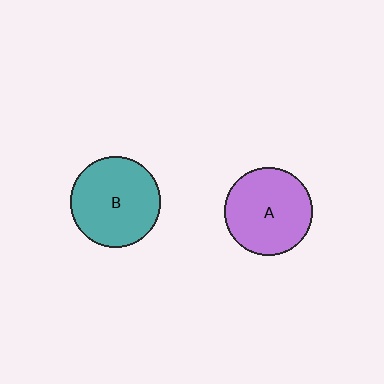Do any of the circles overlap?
No, none of the circles overlap.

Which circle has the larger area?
Circle B (teal).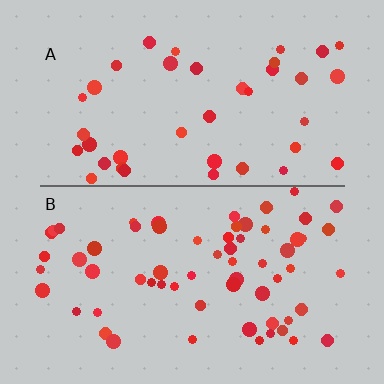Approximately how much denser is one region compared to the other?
Approximately 1.7× — region B over region A.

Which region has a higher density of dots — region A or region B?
B (the bottom).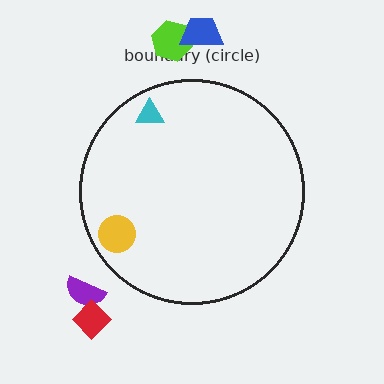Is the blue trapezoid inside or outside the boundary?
Outside.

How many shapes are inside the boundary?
2 inside, 4 outside.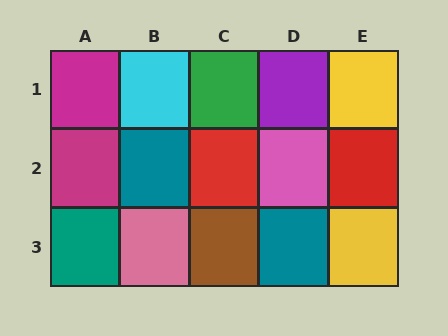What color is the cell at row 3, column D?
Teal.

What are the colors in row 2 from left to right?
Magenta, teal, red, pink, red.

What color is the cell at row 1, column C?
Green.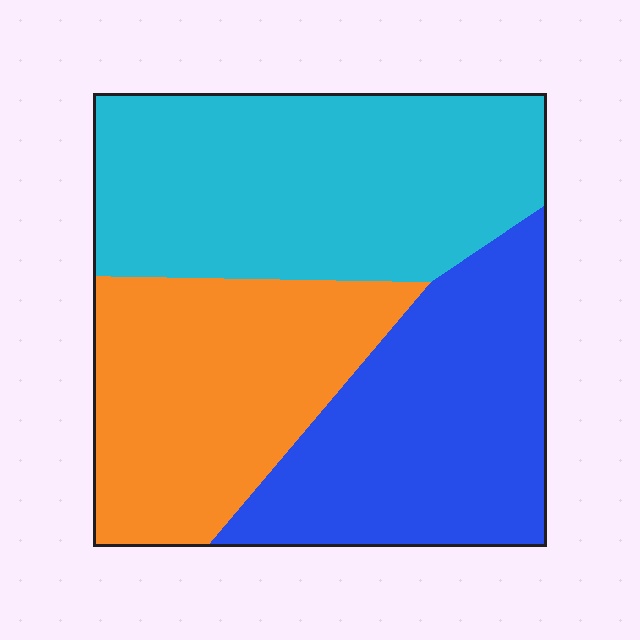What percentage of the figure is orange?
Orange takes up between a quarter and a half of the figure.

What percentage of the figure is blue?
Blue takes up about one third (1/3) of the figure.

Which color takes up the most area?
Cyan, at roughly 40%.